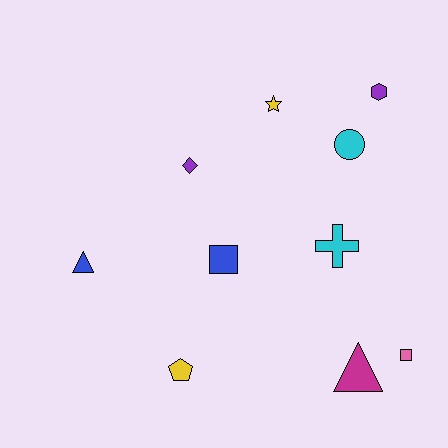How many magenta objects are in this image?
There is 1 magenta object.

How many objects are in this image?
There are 10 objects.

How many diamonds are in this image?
There is 1 diamond.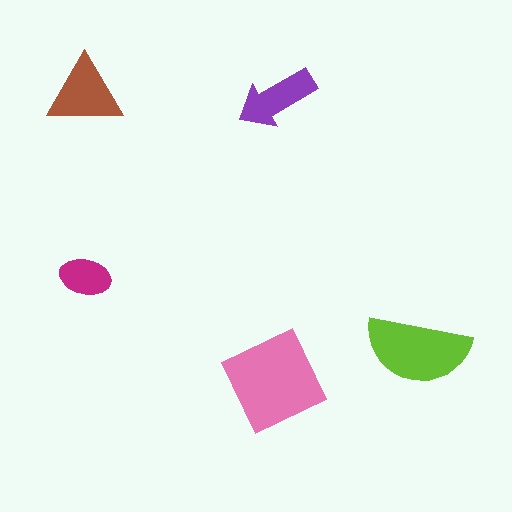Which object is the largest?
The pink square.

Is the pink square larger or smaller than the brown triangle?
Larger.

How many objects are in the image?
There are 5 objects in the image.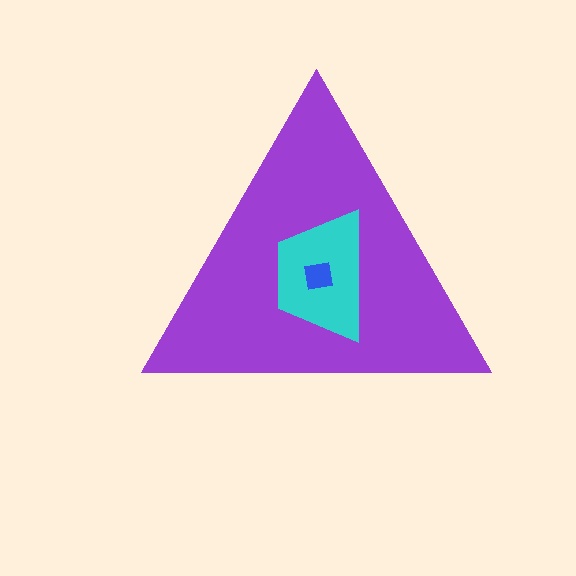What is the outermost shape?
The purple triangle.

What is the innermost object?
The blue square.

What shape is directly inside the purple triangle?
The cyan trapezoid.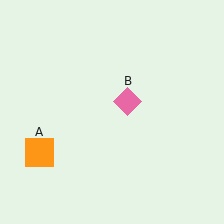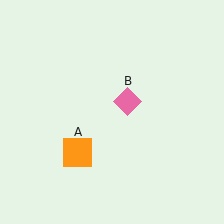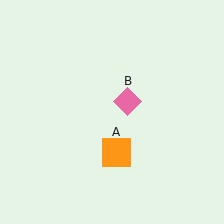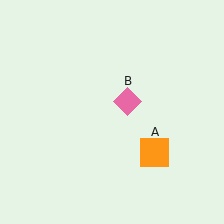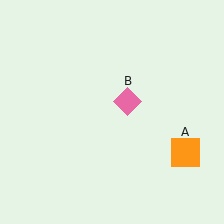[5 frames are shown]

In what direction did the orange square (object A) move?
The orange square (object A) moved right.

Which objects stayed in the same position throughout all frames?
Pink diamond (object B) remained stationary.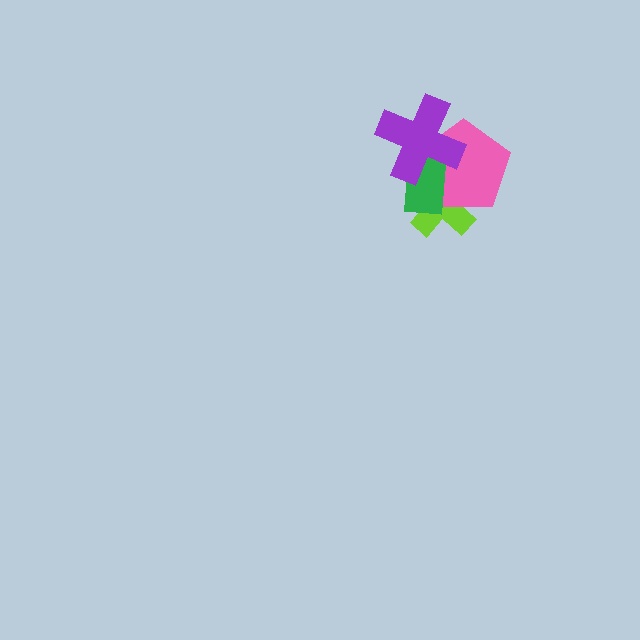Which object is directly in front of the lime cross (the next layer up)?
The pink pentagon is directly in front of the lime cross.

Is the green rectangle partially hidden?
Yes, it is partially covered by another shape.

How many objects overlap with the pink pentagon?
3 objects overlap with the pink pentagon.